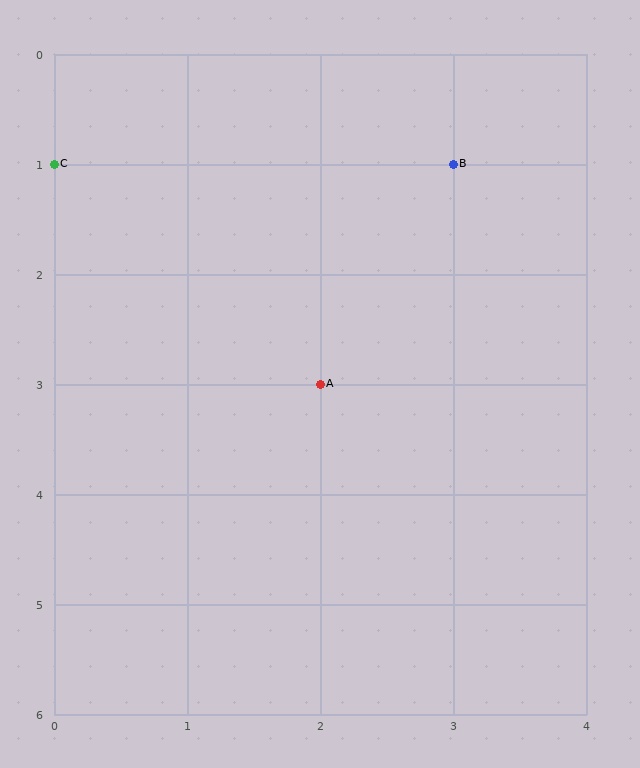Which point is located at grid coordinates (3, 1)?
Point B is at (3, 1).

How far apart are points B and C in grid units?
Points B and C are 3 columns apart.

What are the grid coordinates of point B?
Point B is at grid coordinates (3, 1).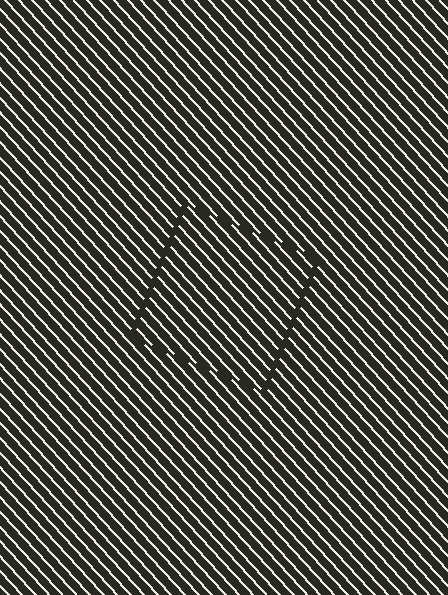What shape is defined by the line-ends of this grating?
An illusory square. The interior of the shape contains the same grating, shifted by half a period — the contour is defined by the phase discontinuity where line-ends from the inner and outer gratings abut.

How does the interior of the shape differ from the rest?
The interior of the shape contains the same grating, shifted by half a period — the contour is defined by the phase discontinuity where line-ends from the inner and outer gratings abut.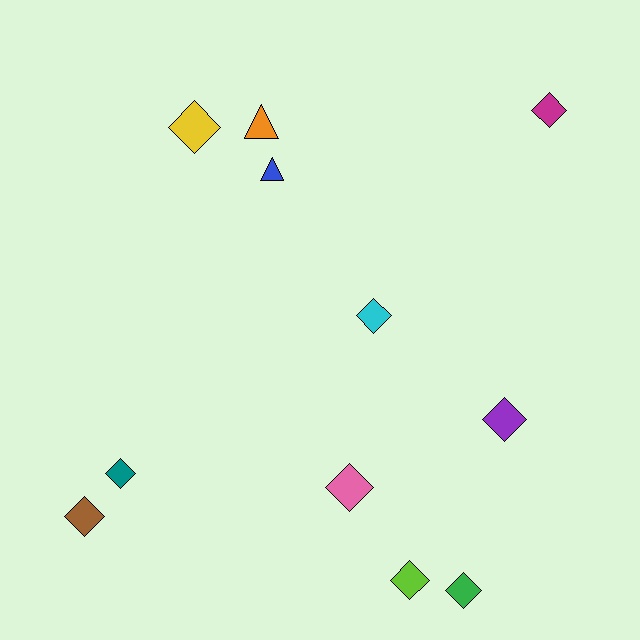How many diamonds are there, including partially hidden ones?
There are 9 diamonds.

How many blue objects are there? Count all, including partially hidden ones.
There is 1 blue object.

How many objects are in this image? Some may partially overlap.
There are 11 objects.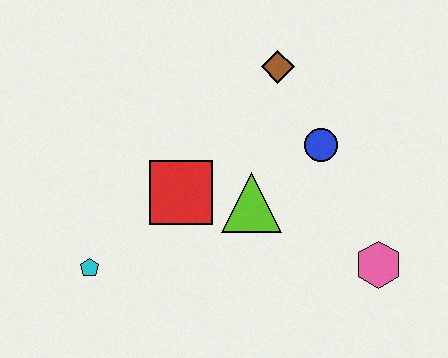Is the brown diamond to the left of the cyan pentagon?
No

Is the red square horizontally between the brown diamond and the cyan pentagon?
Yes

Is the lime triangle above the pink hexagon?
Yes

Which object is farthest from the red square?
The pink hexagon is farthest from the red square.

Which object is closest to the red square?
The lime triangle is closest to the red square.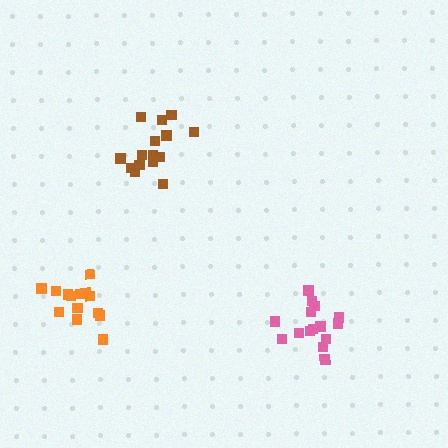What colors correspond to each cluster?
The clusters are colored: pink, brown, orange.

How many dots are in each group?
Group 1: 15 dots, Group 2: 15 dots, Group 3: 14 dots (44 total).